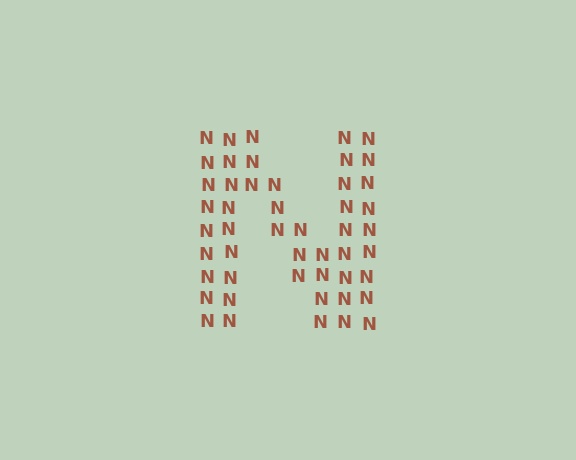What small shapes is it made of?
It is made of small letter N's.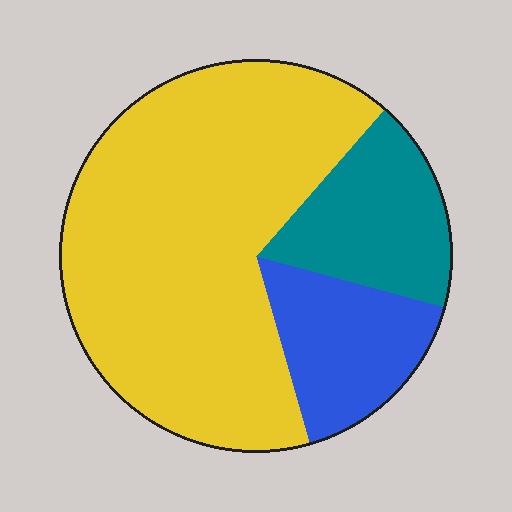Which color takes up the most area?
Yellow, at roughly 65%.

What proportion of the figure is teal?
Teal takes up between a sixth and a third of the figure.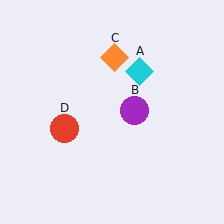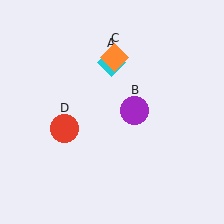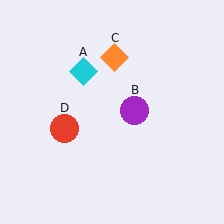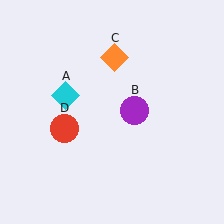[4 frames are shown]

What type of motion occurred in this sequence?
The cyan diamond (object A) rotated counterclockwise around the center of the scene.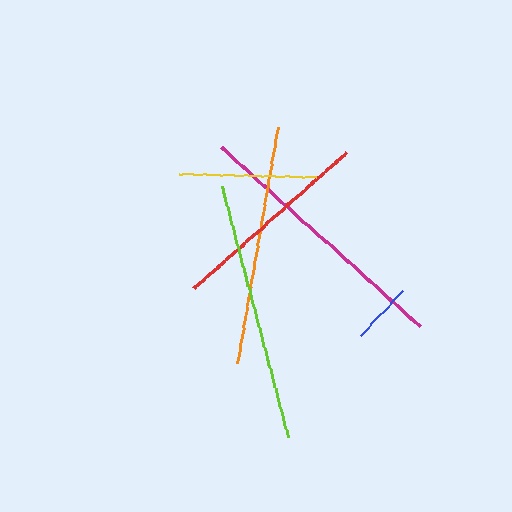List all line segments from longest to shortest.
From longest to shortest: magenta, lime, orange, red, yellow, blue.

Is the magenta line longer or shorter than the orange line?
The magenta line is longer than the orange line.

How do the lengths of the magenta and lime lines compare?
The magenta and lime lines are approximately the same length.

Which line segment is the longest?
The magenta line is the longest at approximately 268 pixels.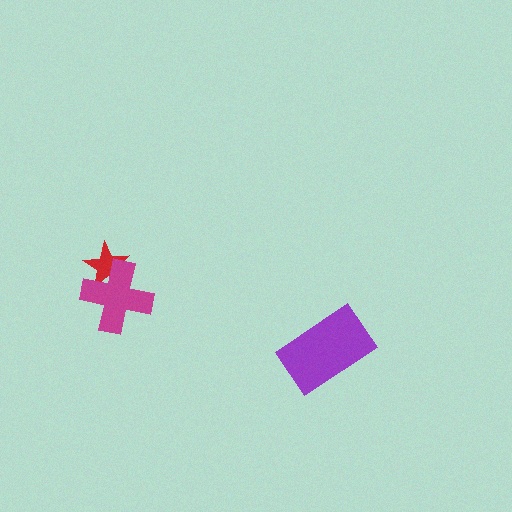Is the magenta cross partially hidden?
No, no other shape covers it.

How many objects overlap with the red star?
1 object overlaps with the red star.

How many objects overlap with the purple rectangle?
0 objects overlap with the purple rectangle.